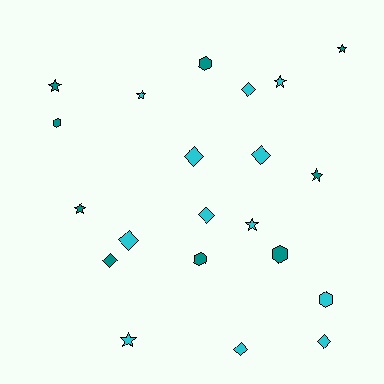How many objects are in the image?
There are 21 objects.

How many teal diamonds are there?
There is 1 teal diamond.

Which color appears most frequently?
Cyan, with 12 objects.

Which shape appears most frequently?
Diamond, with 8 objects.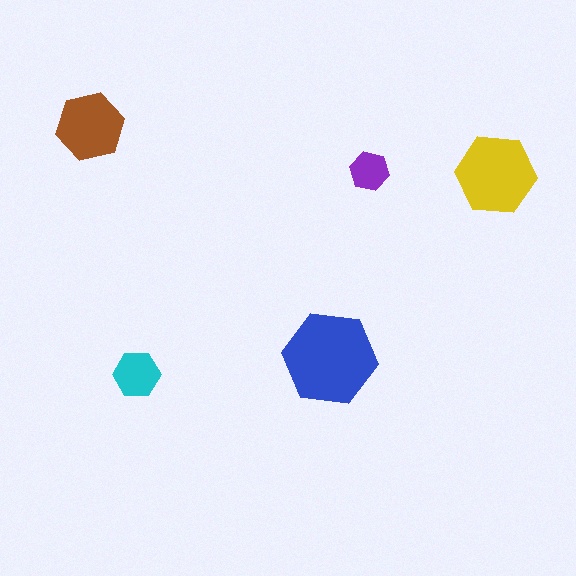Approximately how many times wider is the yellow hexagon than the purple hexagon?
About 2 times wider.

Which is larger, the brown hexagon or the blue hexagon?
The blue one.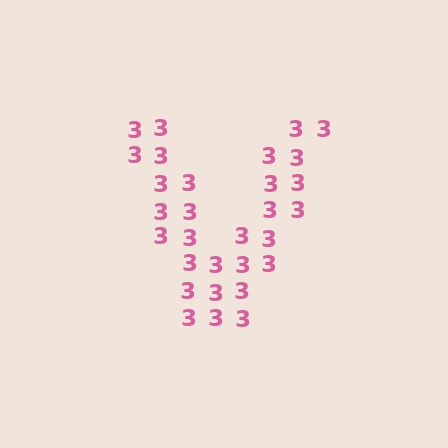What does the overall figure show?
The overall figure shows the letter V.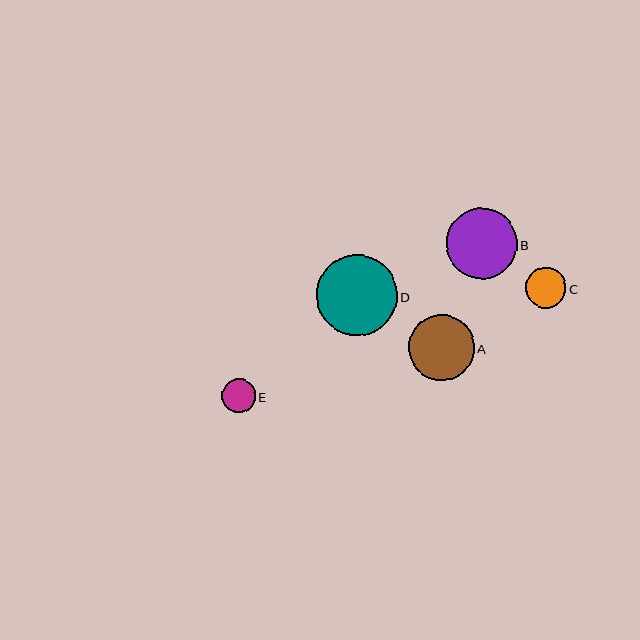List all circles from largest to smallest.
From largest to smallest: D, B, A, C, E.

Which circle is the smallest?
Circle E is the smallest with a size of approximately 34 pixels.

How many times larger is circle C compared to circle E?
Circle C is approximately 1.2 times the size of circle E.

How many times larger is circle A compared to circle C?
Circle A is approximately 1.6 times the size of circle C.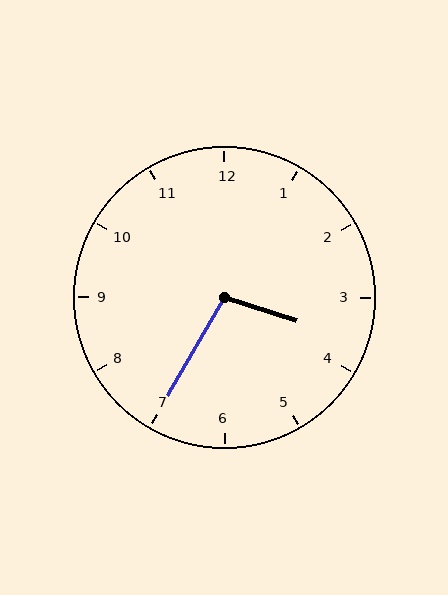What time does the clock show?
3:35.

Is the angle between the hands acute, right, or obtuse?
It is obtuse.